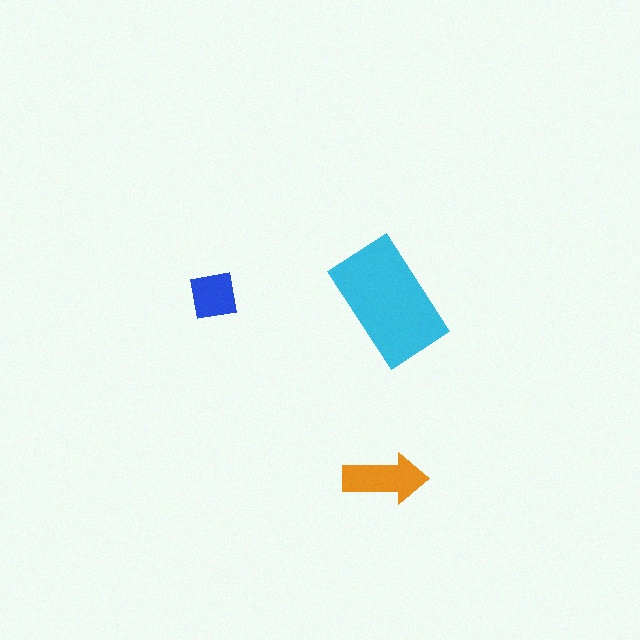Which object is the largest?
The cyan rectangle.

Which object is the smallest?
The blue square.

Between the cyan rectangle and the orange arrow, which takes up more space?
The cyan rectangle.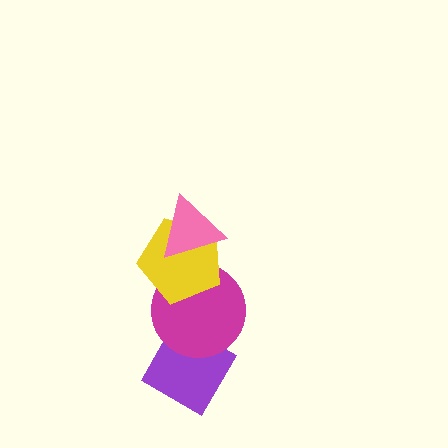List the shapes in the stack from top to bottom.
From top to bottom: the pink triangle, the yellow pentagon, the magenta circle, the purple diamond.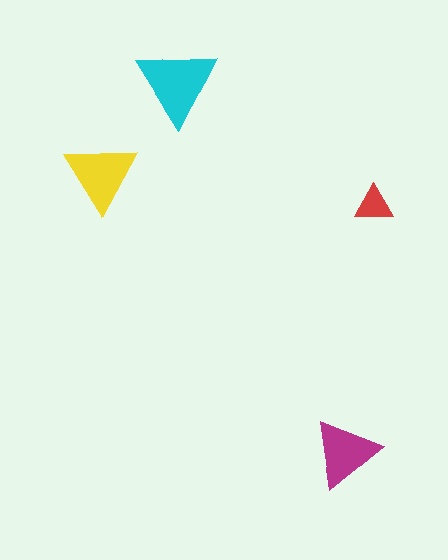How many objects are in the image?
There are 4 objects in the image.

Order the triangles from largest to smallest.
the cyan one, the yellow one, the magenta one, the red one.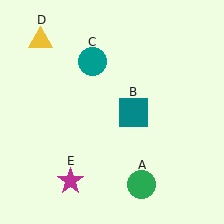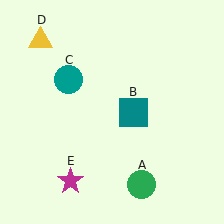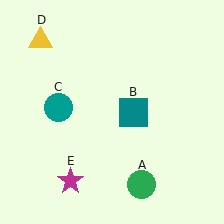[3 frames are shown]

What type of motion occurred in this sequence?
The teal circle (object C) rotated counterclockwise around the center of the scene.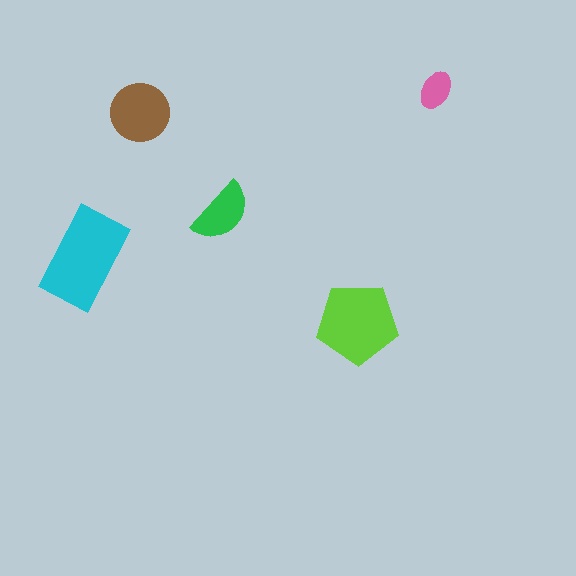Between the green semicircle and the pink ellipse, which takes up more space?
The green semicircle.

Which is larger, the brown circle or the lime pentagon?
The lime pentagon.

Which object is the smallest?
The pink ellipse.